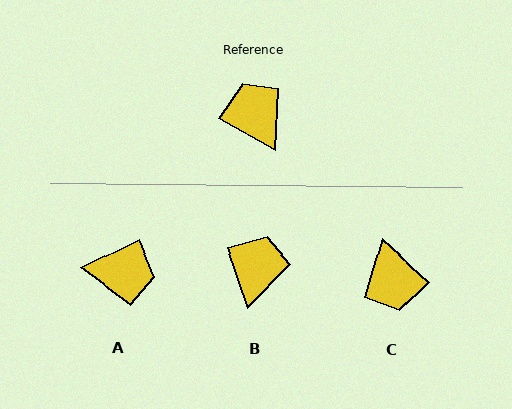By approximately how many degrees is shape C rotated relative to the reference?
Approximately 168 degrees counter-clockwise.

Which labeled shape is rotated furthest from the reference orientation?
C, about 168 degrees away.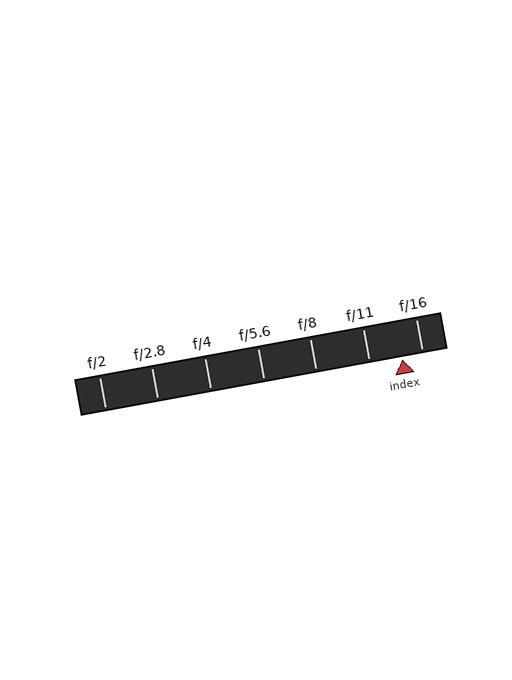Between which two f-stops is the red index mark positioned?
The index mark is between f/11 and f/16.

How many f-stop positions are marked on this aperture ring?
There are 7 f-stop positions marked.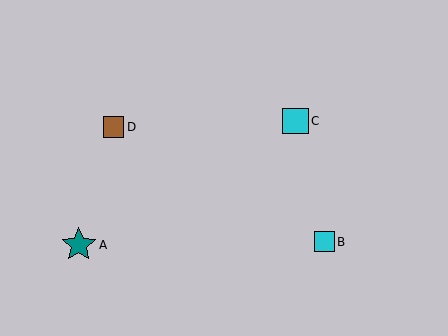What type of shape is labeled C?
Shape C is a cyan square.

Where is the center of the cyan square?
The center of the cyan square is at (324, 242).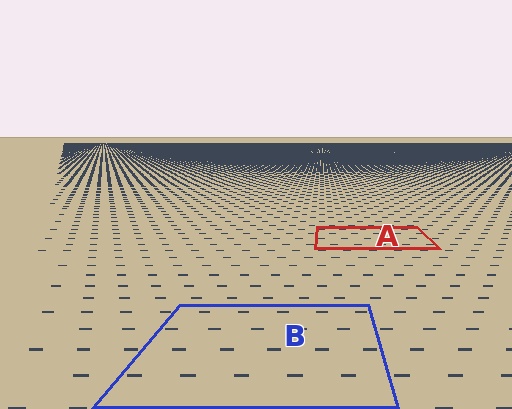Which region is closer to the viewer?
Region B is closer. The texture elements there are larger and more spread out.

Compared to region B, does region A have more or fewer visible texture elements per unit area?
Region A has more texture elements per unit area — they are packed more densely because it is farther away.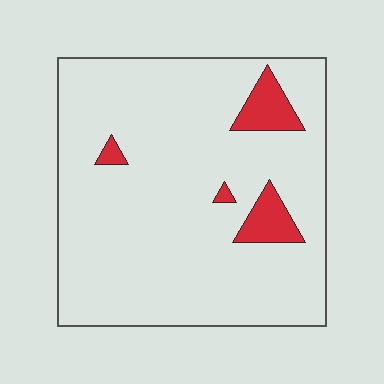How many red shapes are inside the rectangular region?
4.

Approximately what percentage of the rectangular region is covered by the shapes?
Approximately 10%.